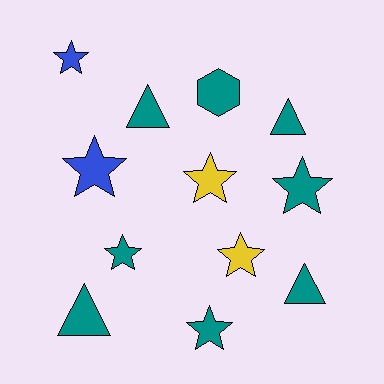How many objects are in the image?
There are 12 objects.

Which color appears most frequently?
Teal, with 8 objects.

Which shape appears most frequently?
Star, with 7 objects.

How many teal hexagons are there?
There is 1 teal hexagon.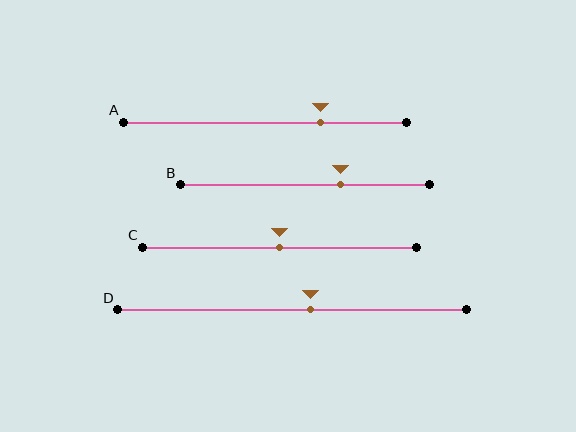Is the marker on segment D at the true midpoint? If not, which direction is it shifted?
No, the marker on segment D is shifted to the right by about 5% of the segment length.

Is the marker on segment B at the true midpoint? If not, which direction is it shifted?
No, the marker on segment B is shifted to the right by about 14% of the segment length.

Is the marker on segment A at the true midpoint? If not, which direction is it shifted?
No, the marker on segment A is shifted to the right by about 19% of the segment length.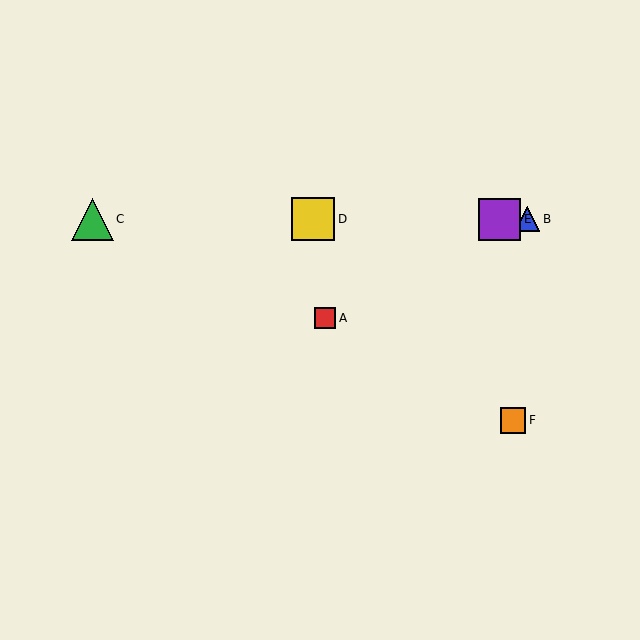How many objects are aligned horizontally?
4 objects (B, C, D, E) are aligned horizontally.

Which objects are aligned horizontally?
Objects B, C, D, E are aligned horizontally.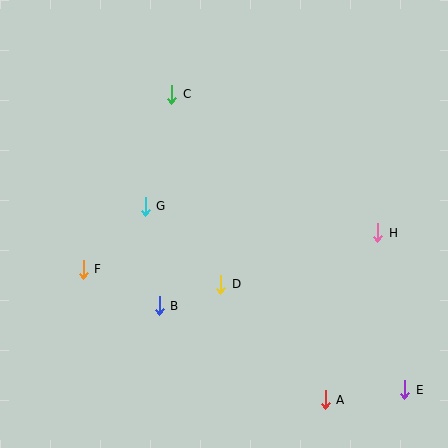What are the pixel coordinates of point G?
Point G is at (145, 206).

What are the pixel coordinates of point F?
Point F is at (83, 269).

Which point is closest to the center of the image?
Point D at (221, 284) is closest to the center.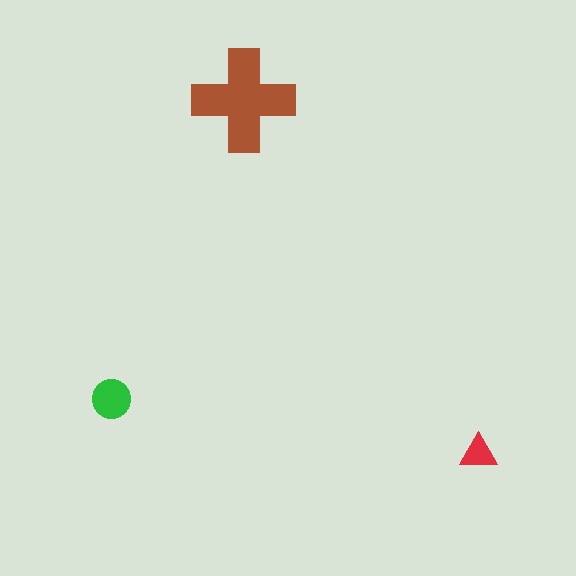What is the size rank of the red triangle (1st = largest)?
3rd.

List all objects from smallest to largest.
The red triangle, the green circle, the brown cross.